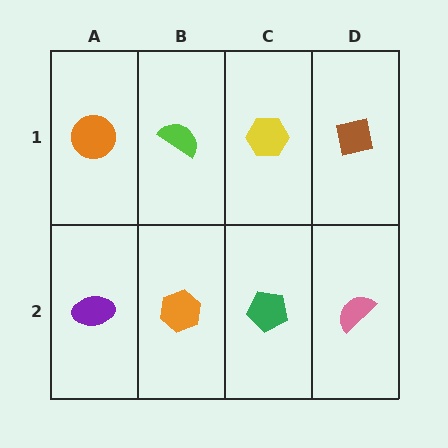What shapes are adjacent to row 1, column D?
A pink semicircle (row 2, column D), a yellow hexagon (row 1, column C).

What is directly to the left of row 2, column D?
A green pentagon.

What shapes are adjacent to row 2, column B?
A lime semicircle (row 1, column B), a purple ellipse (row 2, column A), a green pentagon (row 2, column C).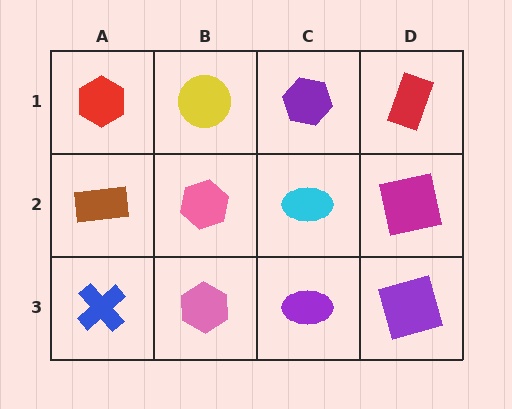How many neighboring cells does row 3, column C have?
3.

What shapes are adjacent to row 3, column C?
A cyan ellipse (row 2, column C), a pink hexagon (row 3, column B), a purple square (row 3, column D).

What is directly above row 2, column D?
A red rectangle.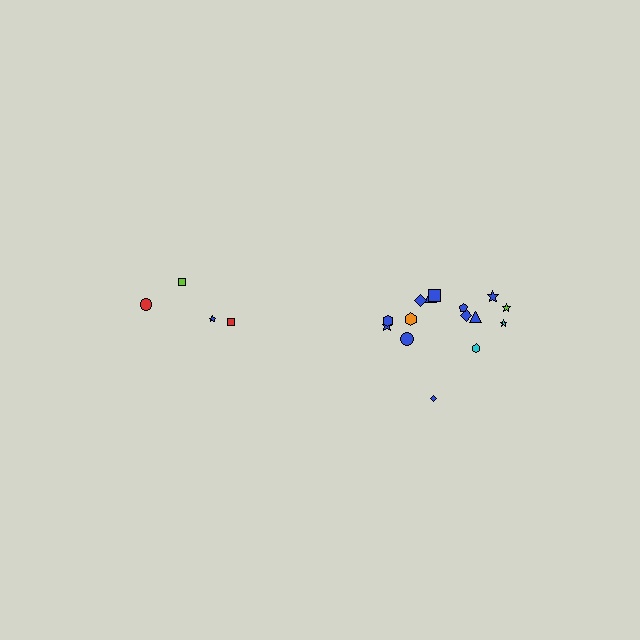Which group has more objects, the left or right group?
The right group.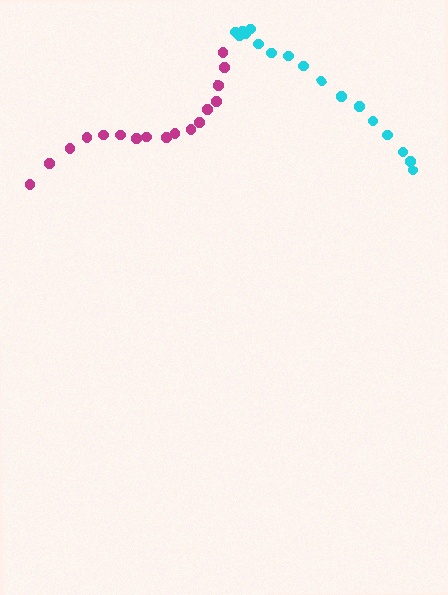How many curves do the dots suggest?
There are 2 distinct paths.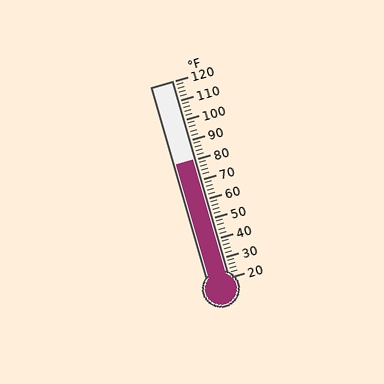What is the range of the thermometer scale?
The thermometer scale ranges from 20°F to 120°F.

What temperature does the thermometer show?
The thermometer shows approximately 80°F.